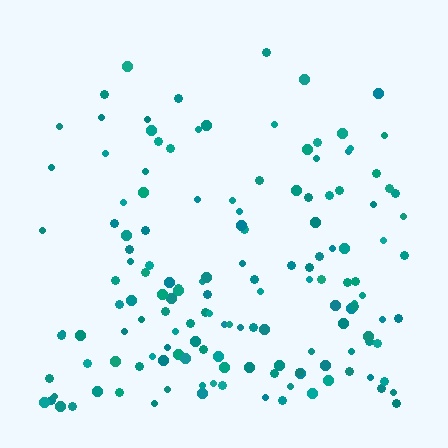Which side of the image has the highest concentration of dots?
The bottom.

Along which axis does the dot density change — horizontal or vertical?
Vertical.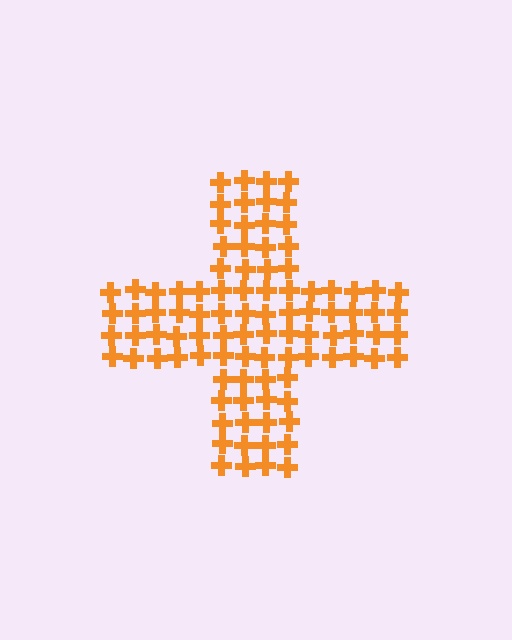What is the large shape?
The large shape is a cross.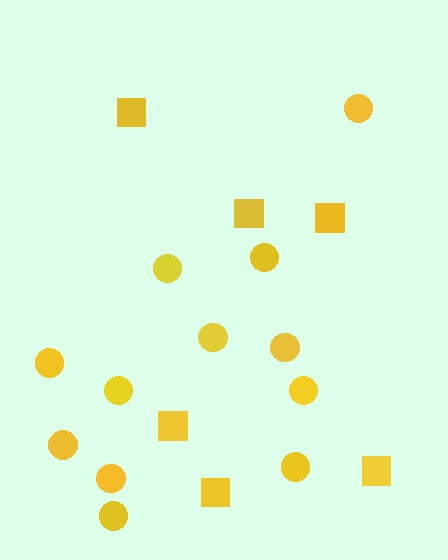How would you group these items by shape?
There are 2 groups: one group of circles (12) and one group of squares (6).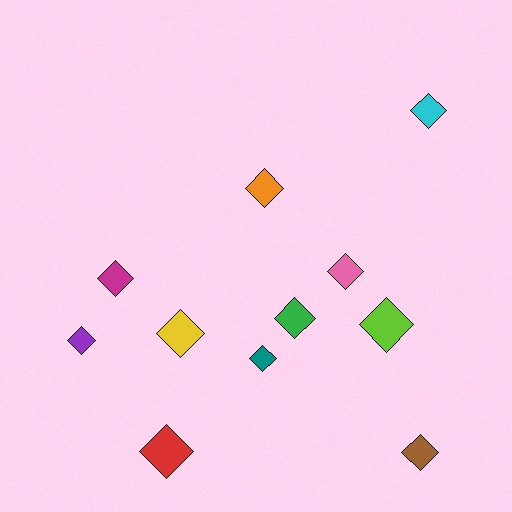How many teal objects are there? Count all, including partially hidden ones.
There is 1 teal object.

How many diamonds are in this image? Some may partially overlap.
There are 11 diamonds.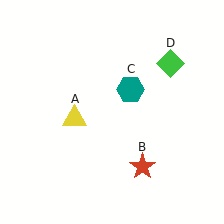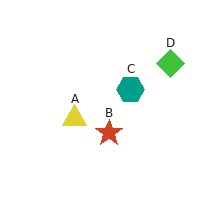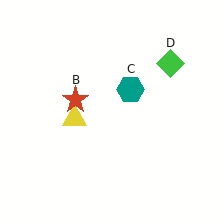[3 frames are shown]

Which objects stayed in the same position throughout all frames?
Yellow triangle (object A) and teal hexagon (object C) and green diamond (object D) remained stationary.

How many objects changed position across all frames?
1 object changed position: red star (object B).